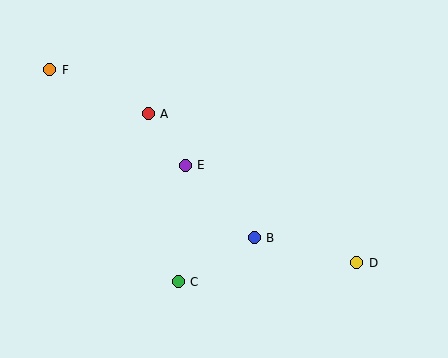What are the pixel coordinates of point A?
Point A is at (148, 114).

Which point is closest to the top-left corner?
Point F is closest to the top-left corner.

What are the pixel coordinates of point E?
Point E is at (185, 165).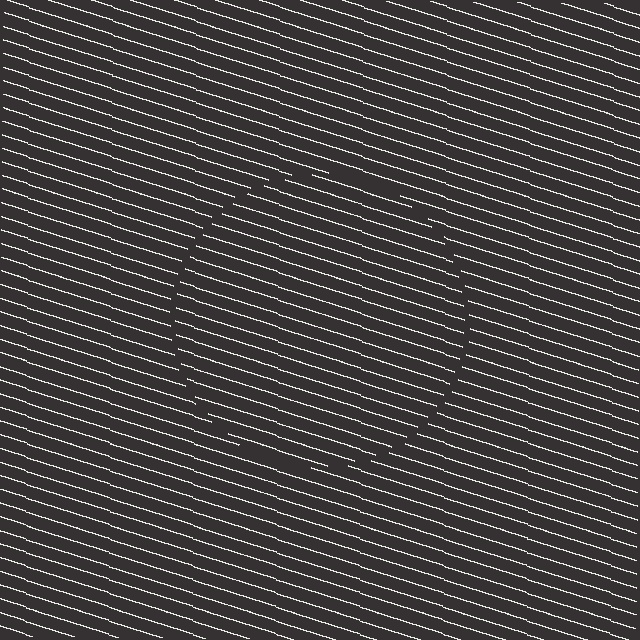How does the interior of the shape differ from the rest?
The interior of the shape contains the same grating, shifted by half a period — the contour is defined by the phase discontinuity where line-ends from the inner and outer gratings abut.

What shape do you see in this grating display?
An illusory circle. The interior of the shape contains the same grating, shifted by half a period — the contour is defined by the phase discontinuity where line-ends from the inner and outer gratings abut.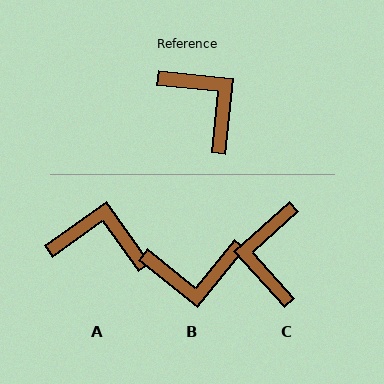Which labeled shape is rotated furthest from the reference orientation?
C, about 138 degrees away.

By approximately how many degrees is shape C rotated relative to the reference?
Approximately 138 degrees counter-clockwise.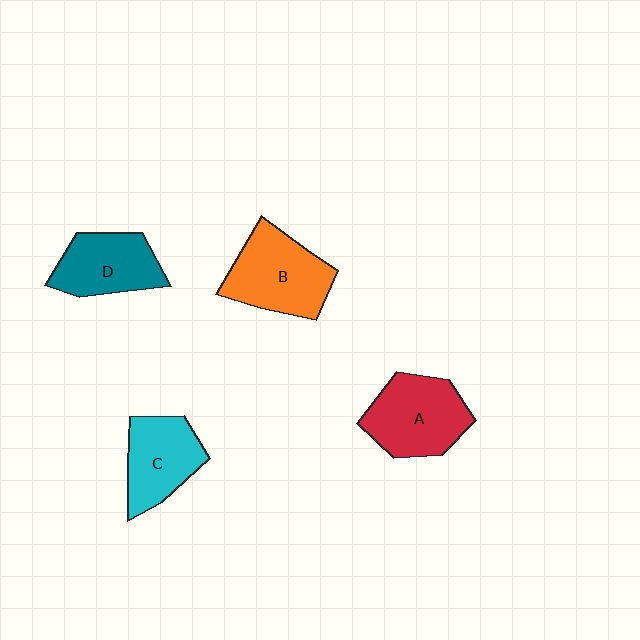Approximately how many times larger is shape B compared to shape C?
Approximately 1.2 times.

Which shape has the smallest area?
Shape C (cyan).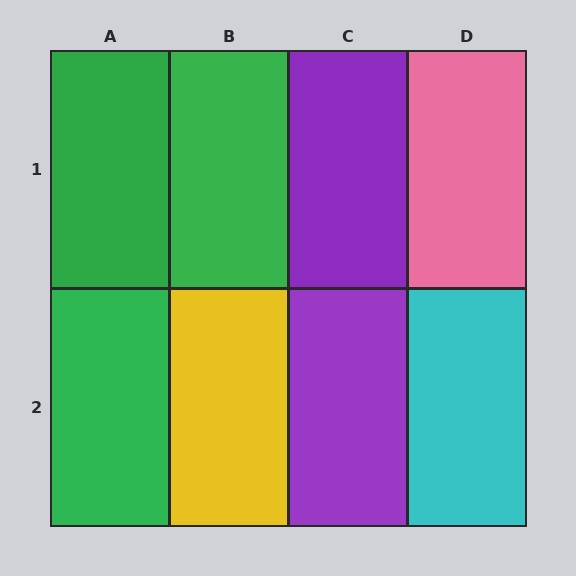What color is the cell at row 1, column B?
Green.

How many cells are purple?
2 cells are purple.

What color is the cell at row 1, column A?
Green.